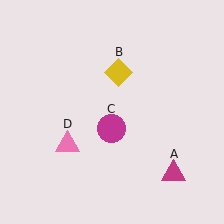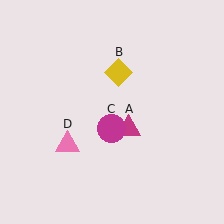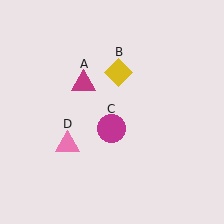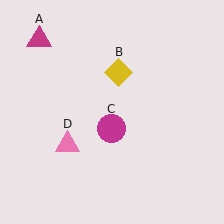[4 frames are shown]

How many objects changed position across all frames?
1 object changed position: magenta triangle (object A).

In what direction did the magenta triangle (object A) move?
The magenta triangle (object A) moved up and to the left.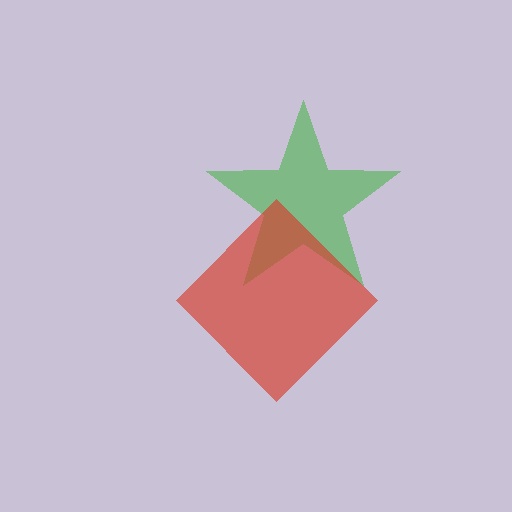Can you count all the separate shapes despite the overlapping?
Yes, there are 2 separate shapes.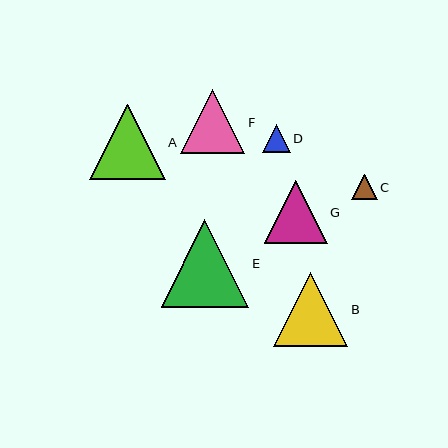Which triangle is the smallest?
Triangle C is the smallest with a size of approximately 26 pixels.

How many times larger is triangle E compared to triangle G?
Triangle E is approximately 1.4 times the size of triangle G.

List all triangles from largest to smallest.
From largest to smallest: E, A, B, F, G, D, C.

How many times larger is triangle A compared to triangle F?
Triangle A is approximately 1.2 times the size of triangle F.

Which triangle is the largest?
Triangle E is the largest with a size of approximately 87 pixels.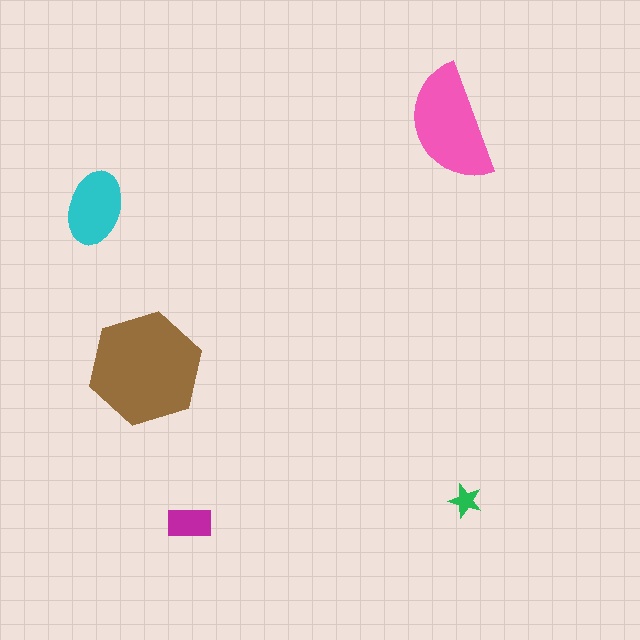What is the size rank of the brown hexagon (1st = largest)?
1st.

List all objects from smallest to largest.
The green star, the magenta rectangle, the cyan ellipse, the pink semicircle, the brown hexagon.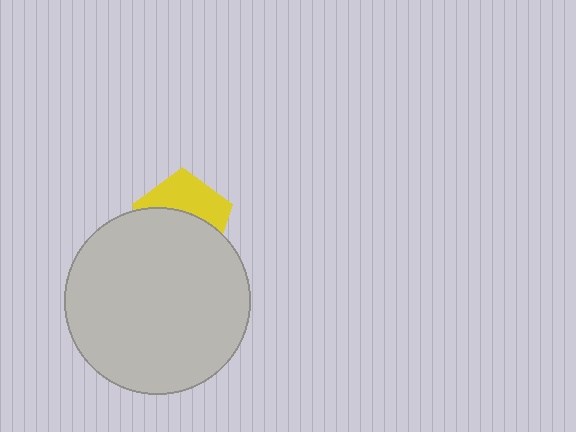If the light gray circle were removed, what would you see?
You would see the complete yellow pentagon.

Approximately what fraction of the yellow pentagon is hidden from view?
Roughly 58% of the yellow pentagon is hidden behind the light gray circle.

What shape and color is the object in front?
The object in front is a light gray circle.